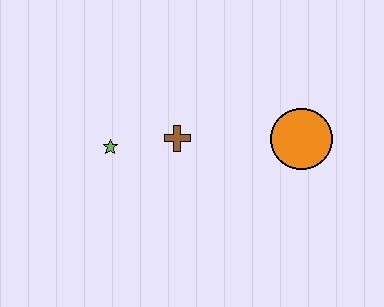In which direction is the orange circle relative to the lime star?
The orange circle is to the right of the lime star.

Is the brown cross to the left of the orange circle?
Yes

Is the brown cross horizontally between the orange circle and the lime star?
Yes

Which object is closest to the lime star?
The brown cross is closest to the lime star.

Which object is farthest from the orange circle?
The lime star is farthest from the orange circle.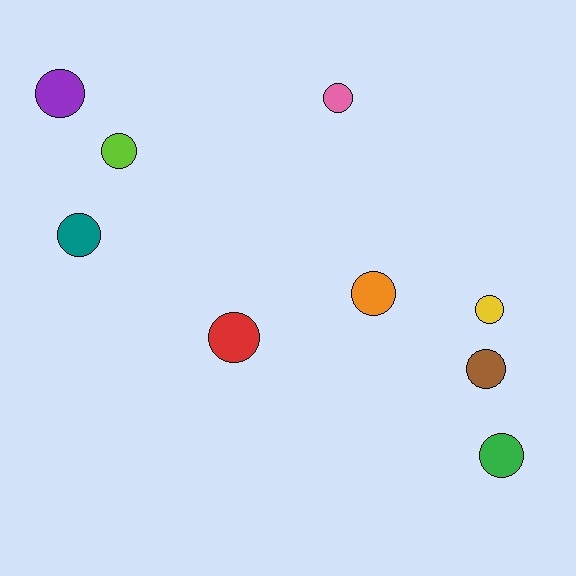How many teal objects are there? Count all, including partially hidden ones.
There is 1 teal object.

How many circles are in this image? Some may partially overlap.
There are 9 circles.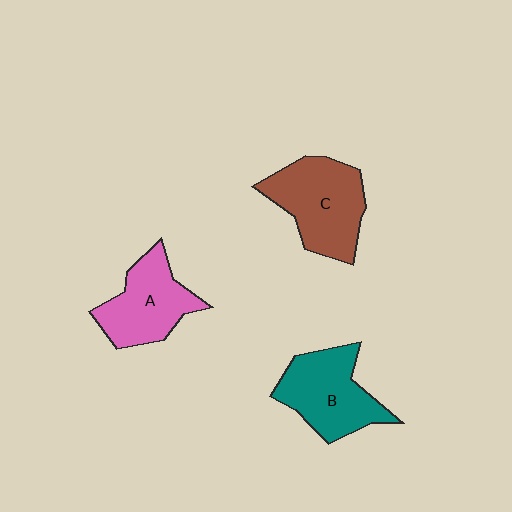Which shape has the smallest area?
Shape A (pink).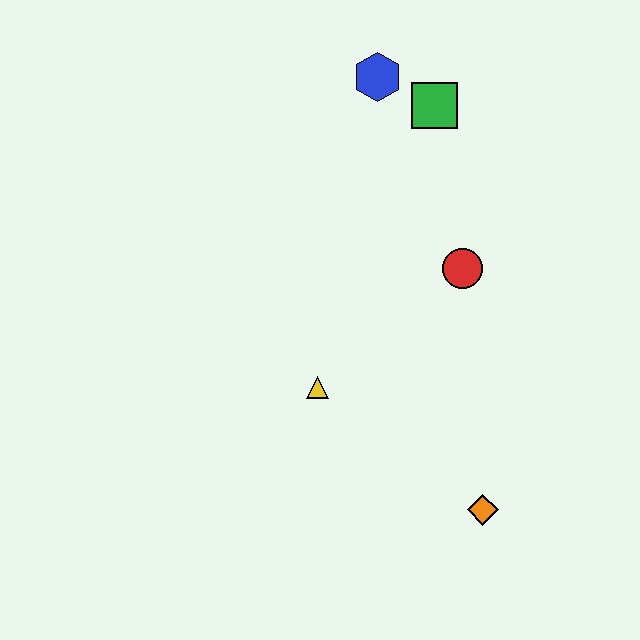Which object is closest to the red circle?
The green square is closest to the red circle.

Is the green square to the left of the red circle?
Yes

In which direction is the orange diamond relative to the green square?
The orange diamond is below the green square.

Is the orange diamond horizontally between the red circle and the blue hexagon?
No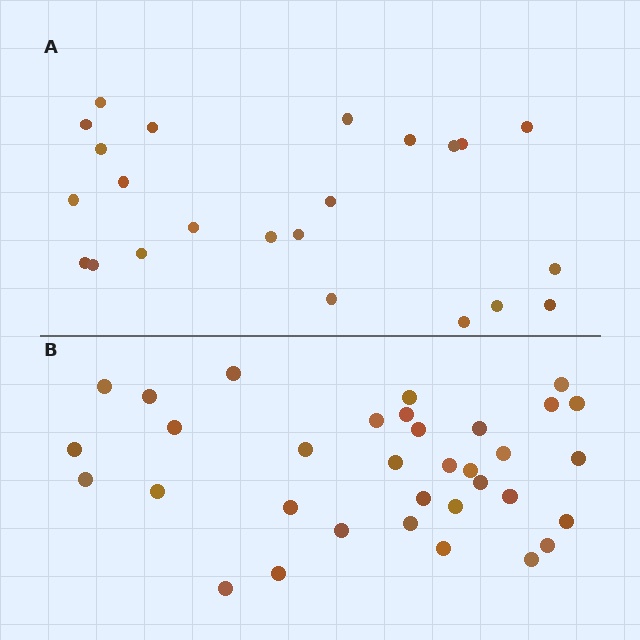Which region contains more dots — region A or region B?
Region B (the bottom region) has more dots.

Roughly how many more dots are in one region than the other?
Region B has roughly 12 or so more dots than region A.